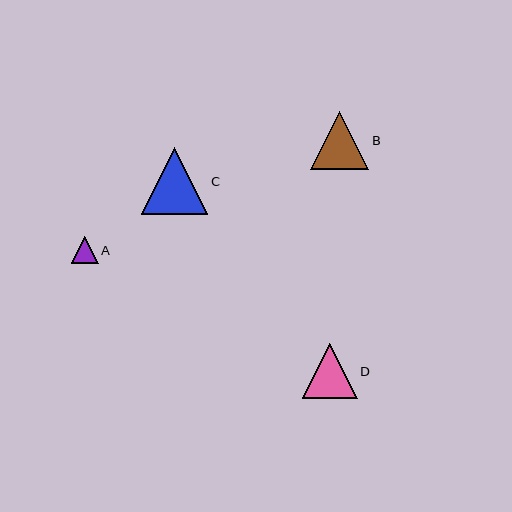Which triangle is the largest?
Triangle C is the largest with a size of approximately 66 pixels.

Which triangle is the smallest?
Triangle A is the smallest with a size of approximately 26 pixels.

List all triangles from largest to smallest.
From largest to smallest: C, B, D, A.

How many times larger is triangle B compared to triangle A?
Triangle B is approximately 2.2 times the size of triangle A.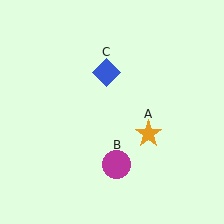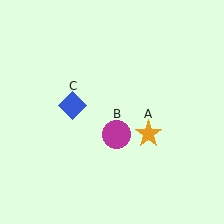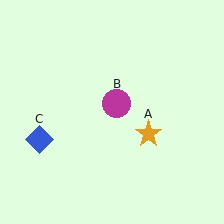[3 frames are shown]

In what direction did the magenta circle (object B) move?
The magenta circle (object B) moved up.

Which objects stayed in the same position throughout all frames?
Orange star (object A) remained stationary.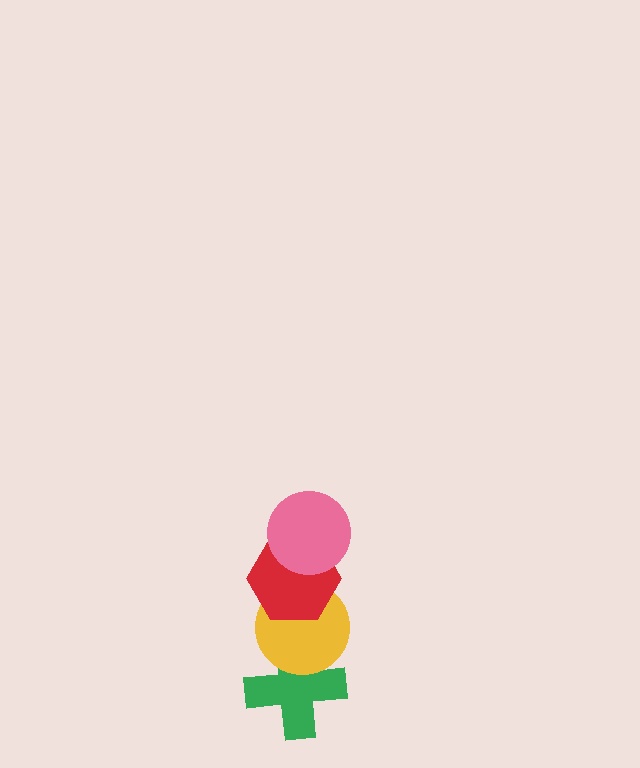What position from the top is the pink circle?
The pink circle is 1st from the top.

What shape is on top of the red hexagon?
The pink circle is on top of the red hexagon.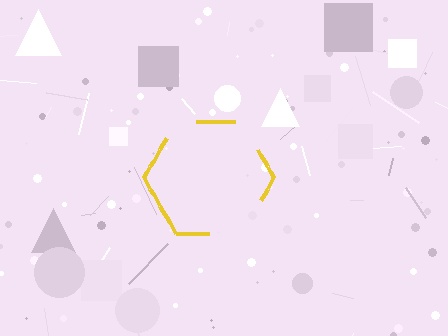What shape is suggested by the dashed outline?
The dashed outline suggests a hexagon.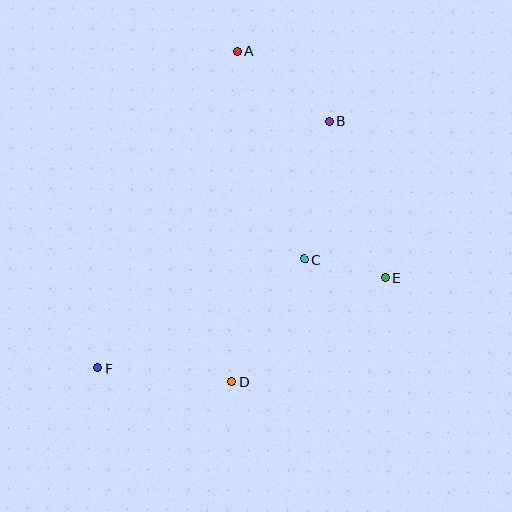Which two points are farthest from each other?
Points A and F are farthest from each other.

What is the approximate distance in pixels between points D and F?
The distance between D and F is approximately 134 pixels.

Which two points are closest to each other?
Points C and E are closest to each other.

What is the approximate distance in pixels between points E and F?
The distance between E and F is approximately 301 pixels.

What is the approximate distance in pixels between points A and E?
The distance between A and E is approximately 270 pixels.